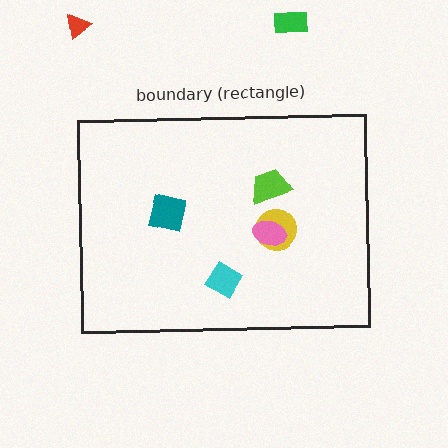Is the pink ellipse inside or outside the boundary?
Inside.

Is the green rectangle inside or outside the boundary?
Outside.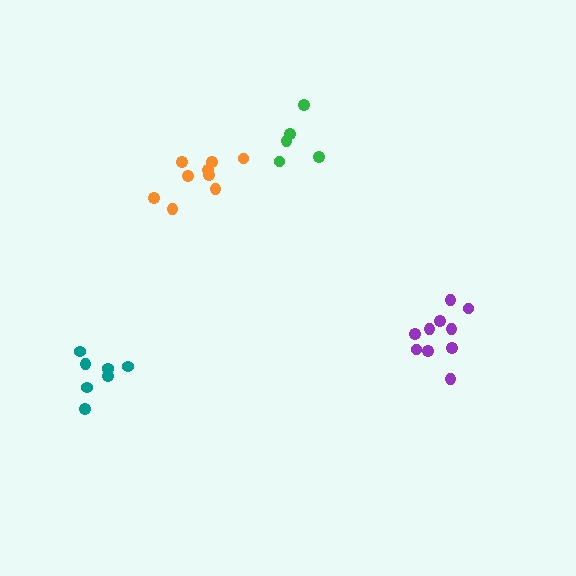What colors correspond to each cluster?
The clusters are colored: teal, purple, green, orange.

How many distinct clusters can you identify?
There are 4 distinct clusters.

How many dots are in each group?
Group 1: 7 dots, Group 2: 10 dots, Group 3: 5 dots, Group 4: 9 dots (31 total).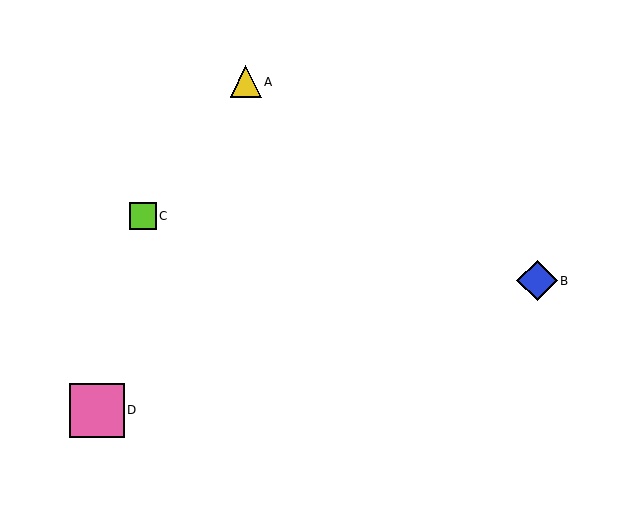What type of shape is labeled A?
Shape A is a yellow triangle.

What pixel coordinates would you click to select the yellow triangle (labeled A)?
Click at (246, 82) to select the yellow triangle A.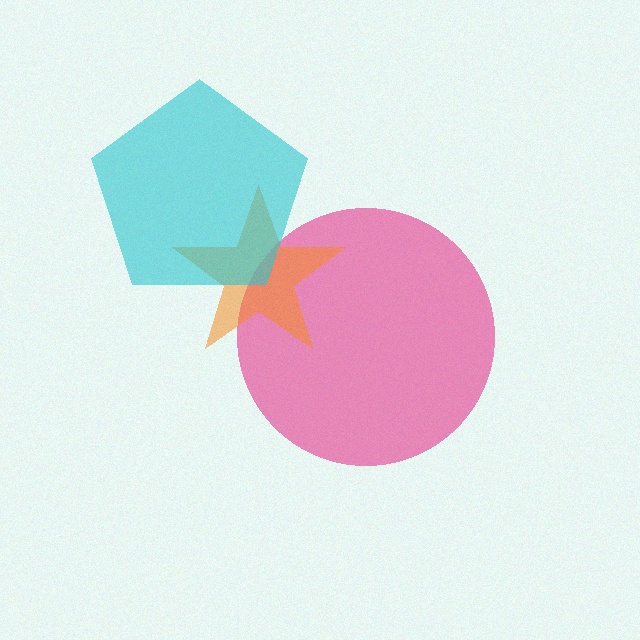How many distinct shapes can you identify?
There are 3 distinct shapes: a pink circle, an orange star, a cyan pentagon.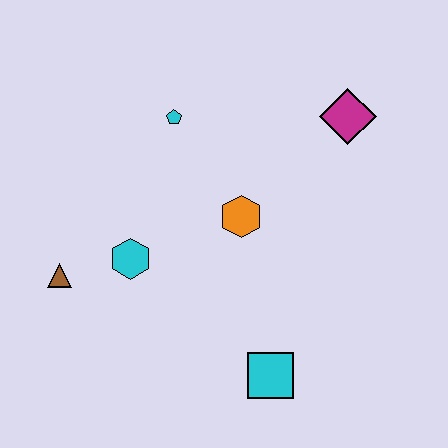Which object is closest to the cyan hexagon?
The brown triangle is closest to the cyan hexagon.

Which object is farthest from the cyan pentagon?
The cyan square is farthest from the cyan pentagon.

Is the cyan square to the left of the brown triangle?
No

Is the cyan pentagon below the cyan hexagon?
No